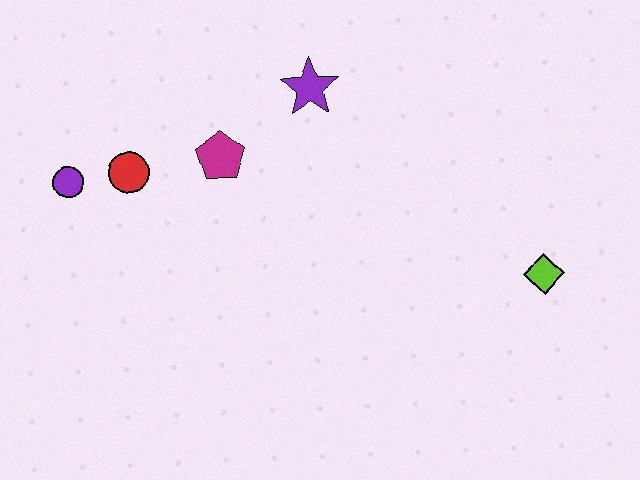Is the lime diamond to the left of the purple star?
No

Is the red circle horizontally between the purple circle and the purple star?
Yes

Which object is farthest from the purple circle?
The lime diamond is farthest from the purple circle.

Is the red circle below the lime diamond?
No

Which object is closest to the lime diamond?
The purple star is closest to the lime diamond.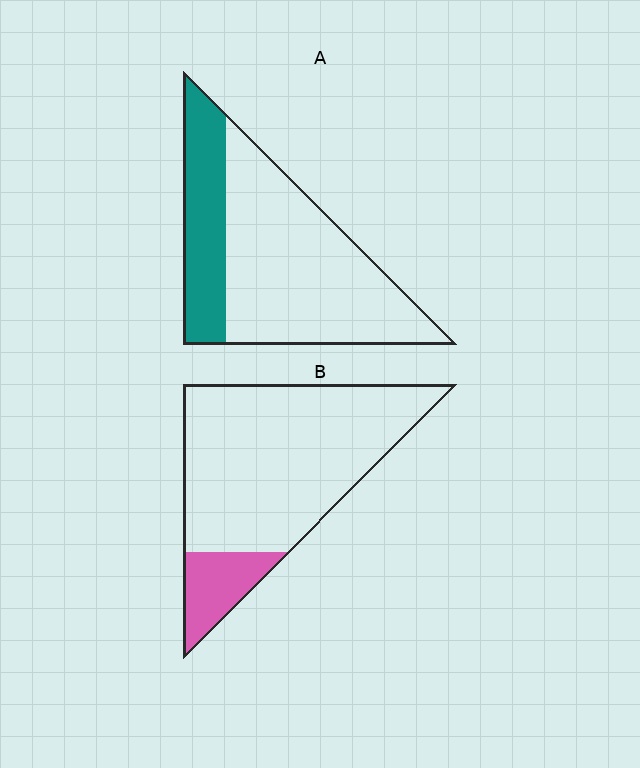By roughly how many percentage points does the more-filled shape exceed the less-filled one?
By roughly 15 percentage points (A over B).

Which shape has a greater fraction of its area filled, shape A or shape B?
Shape A.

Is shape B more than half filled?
No.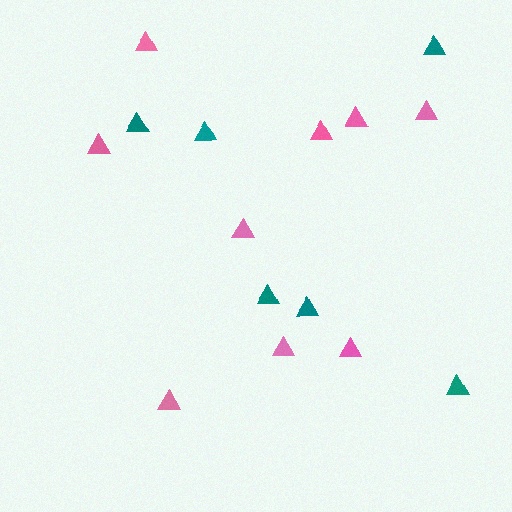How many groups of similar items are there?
There are 2 groups: one group of pink triangles (9) and one group of teal triangles (6).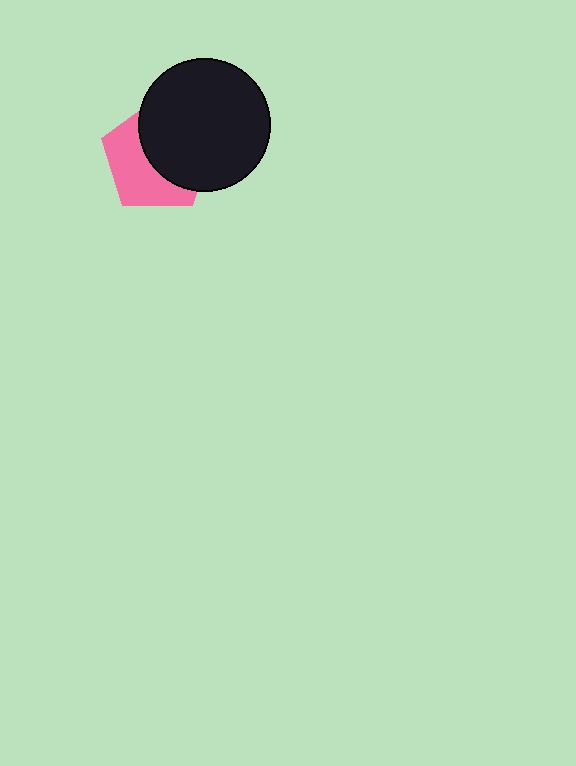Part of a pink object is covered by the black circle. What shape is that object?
It is a pentagon.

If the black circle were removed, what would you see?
You would see the complete pink pentagon.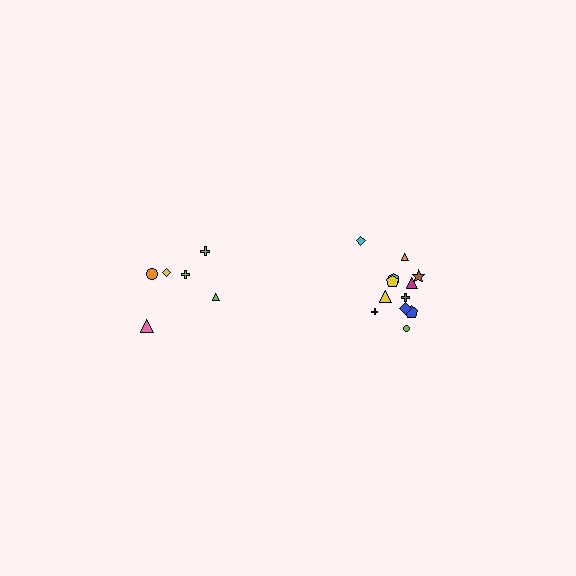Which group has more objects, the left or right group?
The right group.